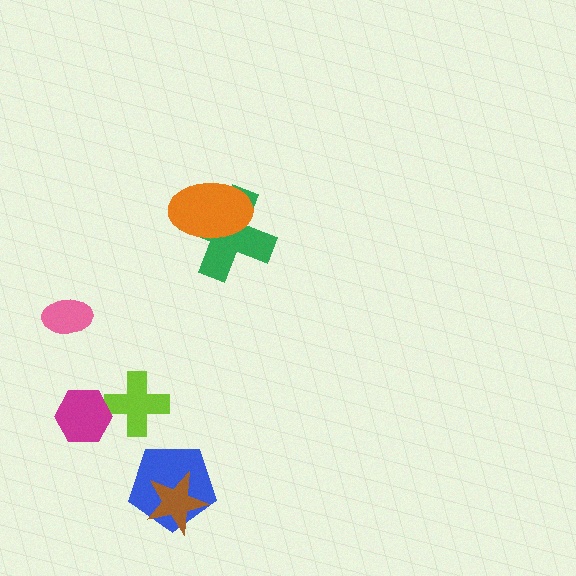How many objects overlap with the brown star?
1 object overlaps with the brown star.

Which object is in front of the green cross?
The orange ellipse is in front of the green cross.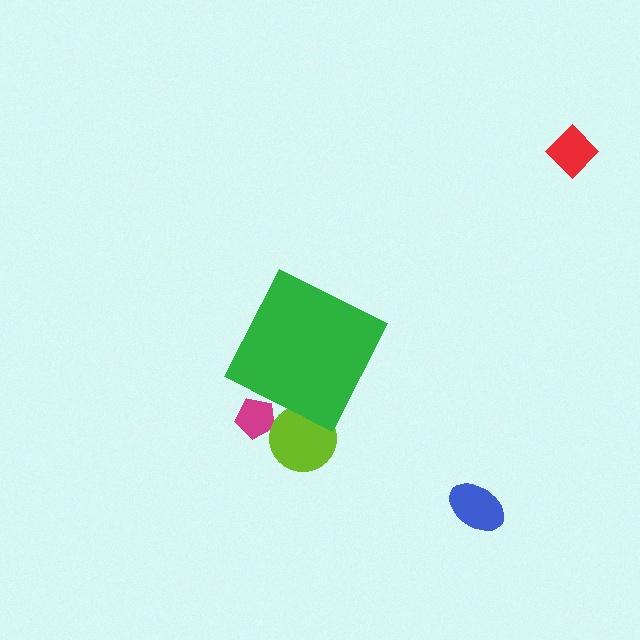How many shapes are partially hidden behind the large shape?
2 shapes are partially hidden.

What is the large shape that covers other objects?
A green diamond.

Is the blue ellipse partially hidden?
No, the blue ellipse is fully visible.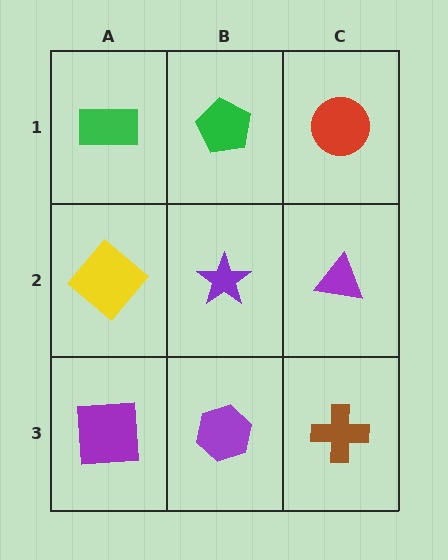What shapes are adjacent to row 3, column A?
A yellow diamond (row 2, column A), a purple hexagon (row 3, column B).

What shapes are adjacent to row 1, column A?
A yellow diamond (row 2, column A), a green pentagon (row 1, column B).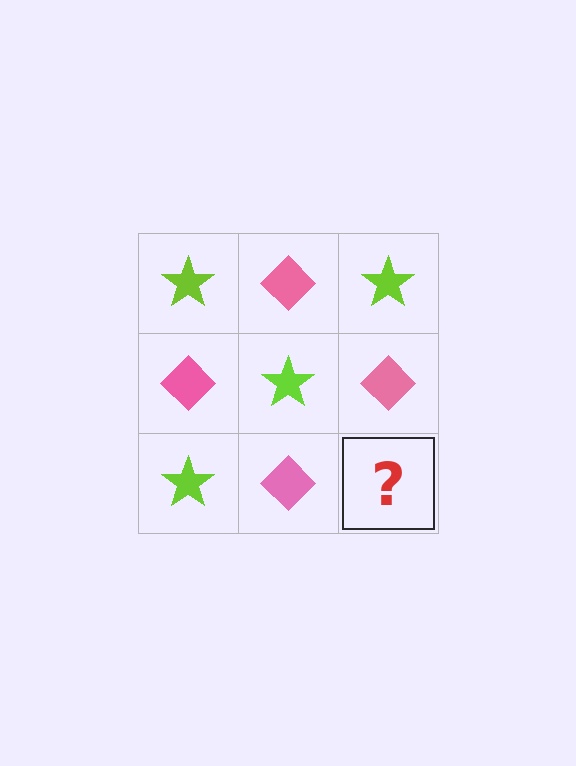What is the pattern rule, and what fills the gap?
The rule is that it alternates lime star and pink diamond in a checkerboard pattern. The gap should be filled with a lime star.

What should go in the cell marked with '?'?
The missing cell should contain a lime star.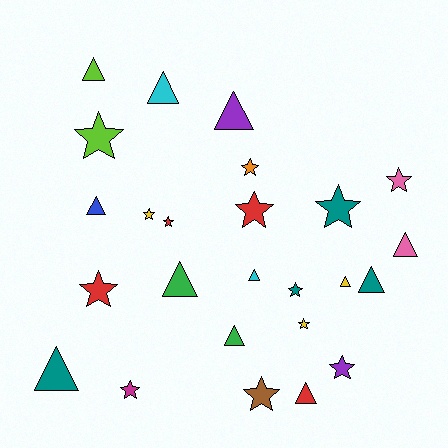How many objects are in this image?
There are 25 objects.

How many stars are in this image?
There are 13 stars.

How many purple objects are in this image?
There are 2 purple objects.